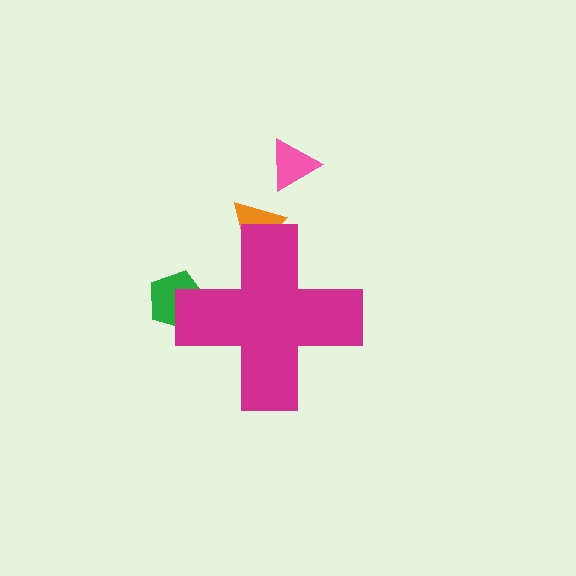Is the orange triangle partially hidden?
Yes, the orange triangle is partially hidden behind the magenta cross.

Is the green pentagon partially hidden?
Yes, the green pentagon is partially hidden behind the magenta cross.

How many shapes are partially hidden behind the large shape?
2 shapes are partially hidden.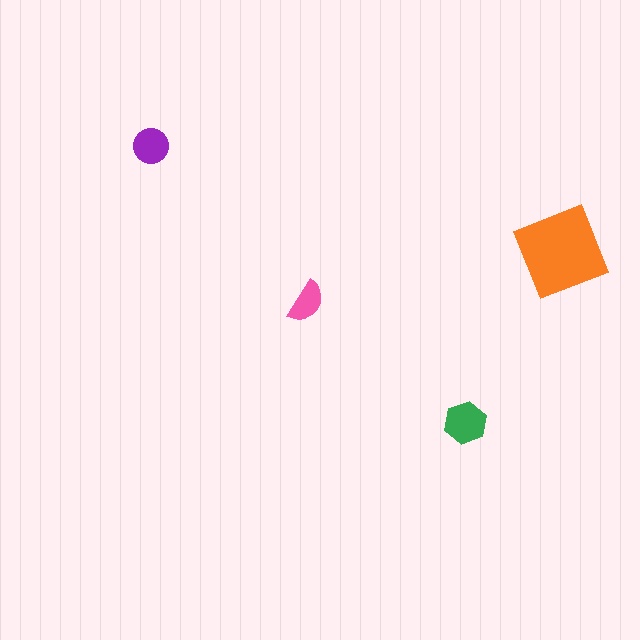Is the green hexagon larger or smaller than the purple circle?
Larger.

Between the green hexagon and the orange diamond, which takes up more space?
The orange diamond.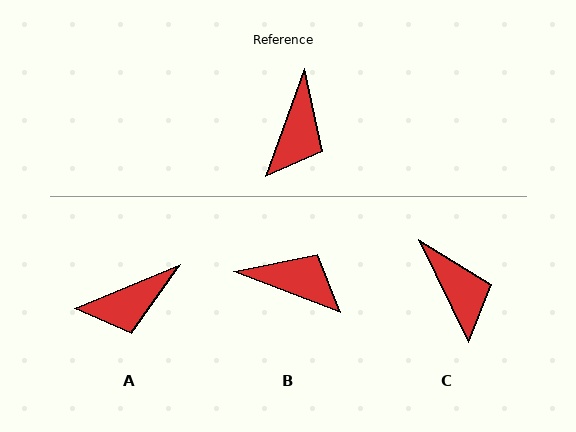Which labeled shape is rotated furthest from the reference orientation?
B, about 89 degrees away.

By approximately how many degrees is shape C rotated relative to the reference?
Approximately 46 degrees counter-clockwise.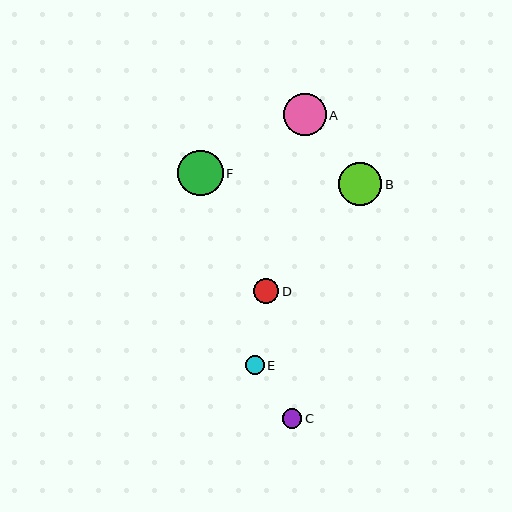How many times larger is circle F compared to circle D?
Circle F is approximately 1.8 times the size of circle D.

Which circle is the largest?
Circle F is the largest with a size of approximately 45 pixels.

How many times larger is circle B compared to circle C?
Circle B is approximately 2.2 times the size of circle C.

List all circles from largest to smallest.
From largest to smallest: F, B, A, D, C, E.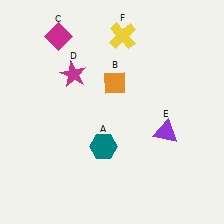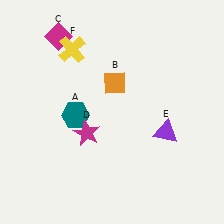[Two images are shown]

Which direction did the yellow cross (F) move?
The yellow cross (F) moved left.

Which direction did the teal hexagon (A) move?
The teal hexagon (A) moved up.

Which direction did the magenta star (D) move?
The magenta star (D) moved down.